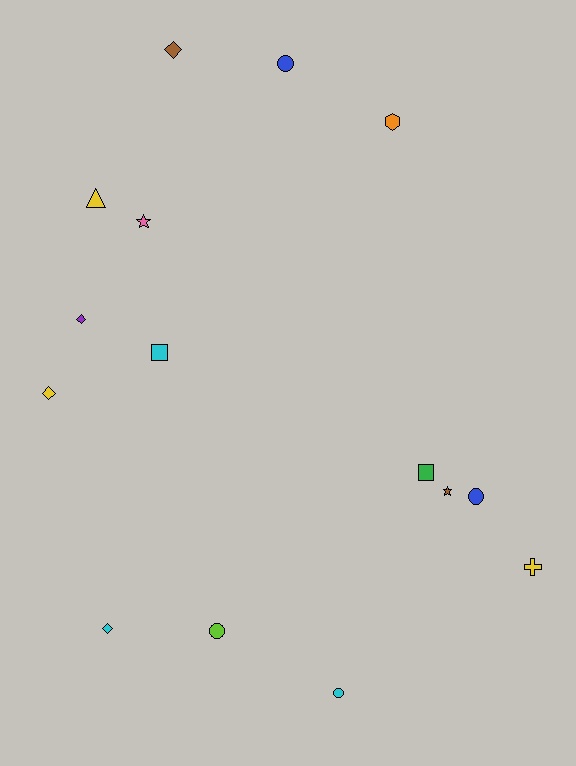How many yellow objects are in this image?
There are 3 yellow objects.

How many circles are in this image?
There are 4 circles.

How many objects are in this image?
There are 15 objects.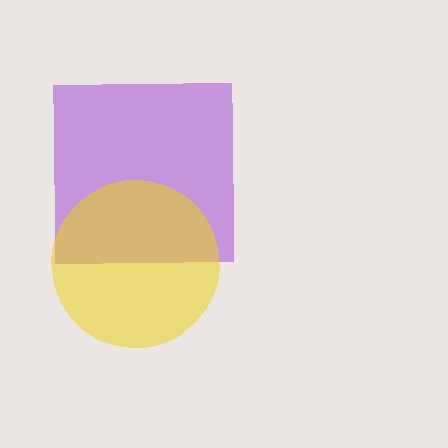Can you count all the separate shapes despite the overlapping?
Yes, there are 2 separate shapes.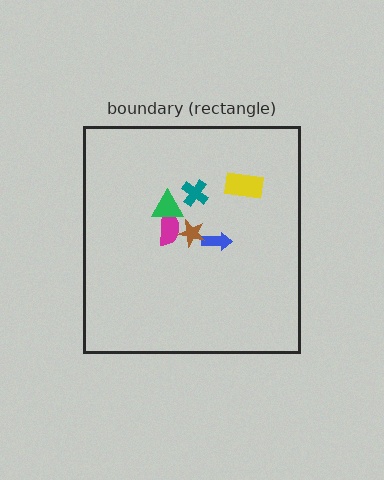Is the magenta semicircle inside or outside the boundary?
Inside.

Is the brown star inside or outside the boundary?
Inside.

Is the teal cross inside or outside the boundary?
Inside.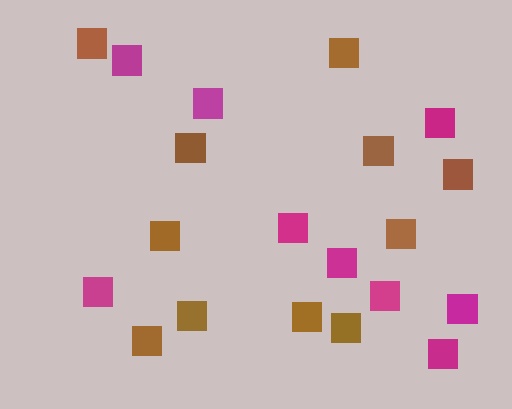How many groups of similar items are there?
There are 2 groups: one group of brown squares (11) and one group of magenta squares (9).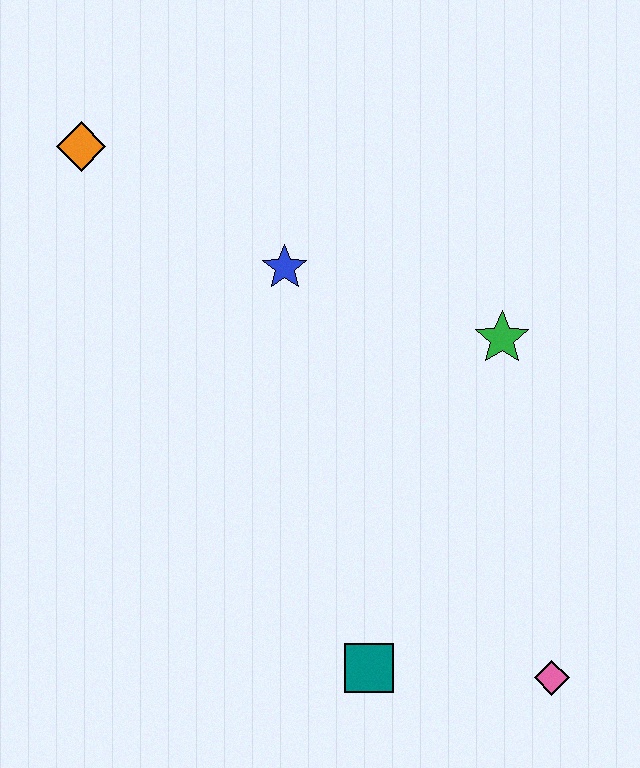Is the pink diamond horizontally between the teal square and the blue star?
No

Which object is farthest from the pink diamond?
The orange diamond is farthest from the pink diamond.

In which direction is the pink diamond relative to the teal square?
The pink diamond is to the right of the teal square.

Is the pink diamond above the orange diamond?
No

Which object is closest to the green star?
The blue star is closest to the green star.